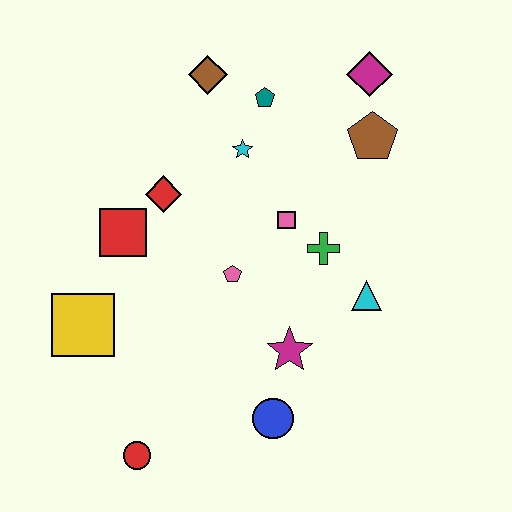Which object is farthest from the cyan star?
The red circle is farthest from the cyan star.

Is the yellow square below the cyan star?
Yes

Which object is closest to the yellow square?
The red square is closest to the yellow square.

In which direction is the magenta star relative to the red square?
The magenta star is to the right of the red square.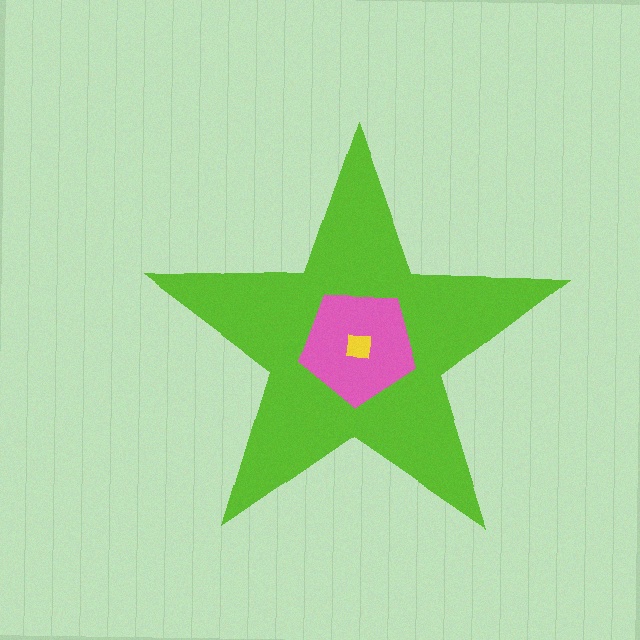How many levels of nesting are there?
3.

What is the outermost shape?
The lime star.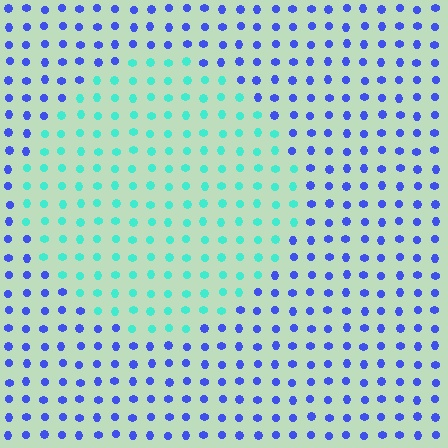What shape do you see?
I see a circle.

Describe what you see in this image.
The image is filled with small blue elements in a uniform arrangement. A circle-shaped region is visible where the elements are tinted to a slightly different hue, forming a subtle color boundary.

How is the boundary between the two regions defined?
The boundary is defined purely by a slight shift in hue (about 65 degrees). Spacing, size, and orientation are identical on both sides.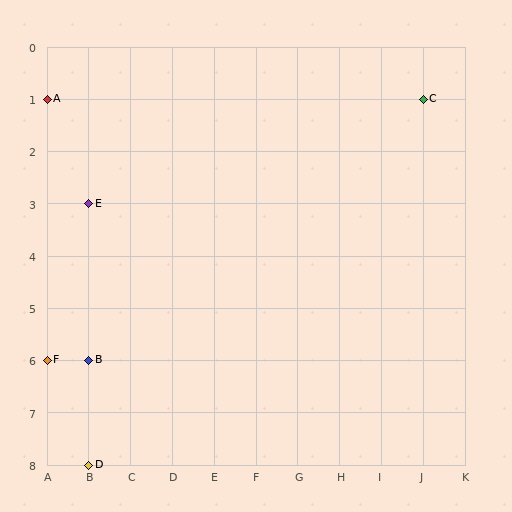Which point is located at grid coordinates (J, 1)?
Point C is at (J, 1).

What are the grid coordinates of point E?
Point E is at grid coordinates (B, 3).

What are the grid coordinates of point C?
Point C is at grid coordinates (J, 1).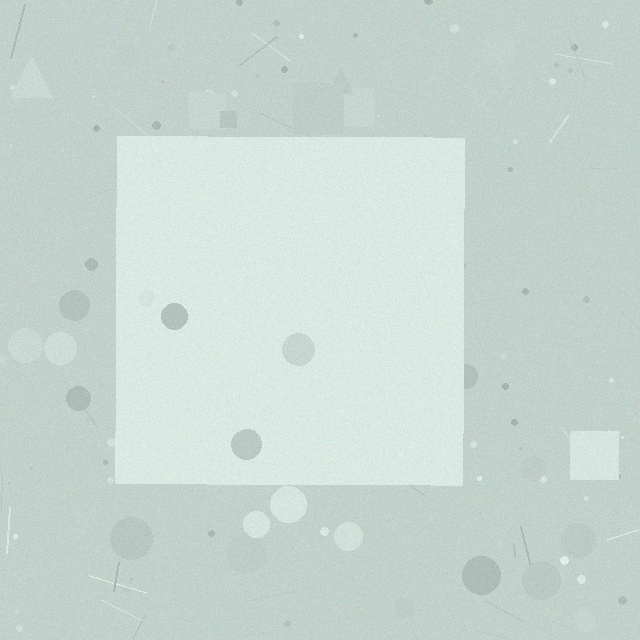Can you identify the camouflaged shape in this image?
The camouflaged shape is a square.